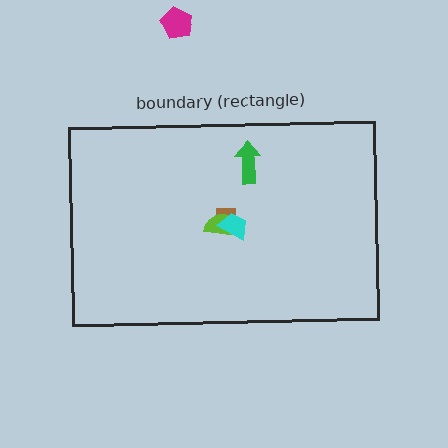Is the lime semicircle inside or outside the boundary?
Inside.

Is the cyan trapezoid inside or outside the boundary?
Inside.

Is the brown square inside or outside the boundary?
Inside.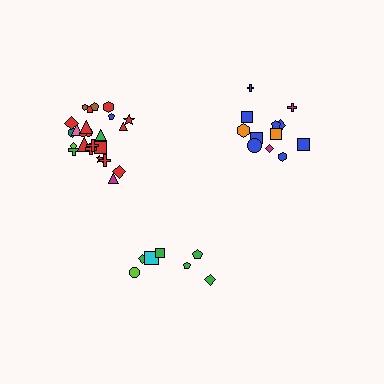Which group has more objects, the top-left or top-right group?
The top-left group.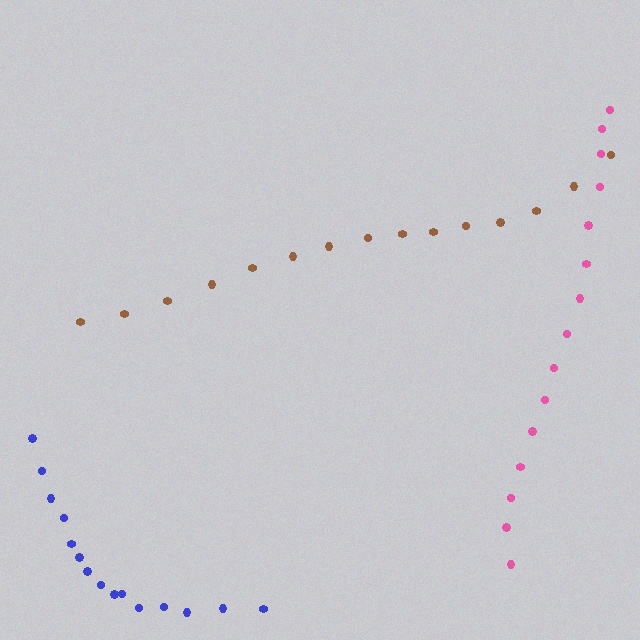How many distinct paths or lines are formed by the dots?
There are 3 distinct paths.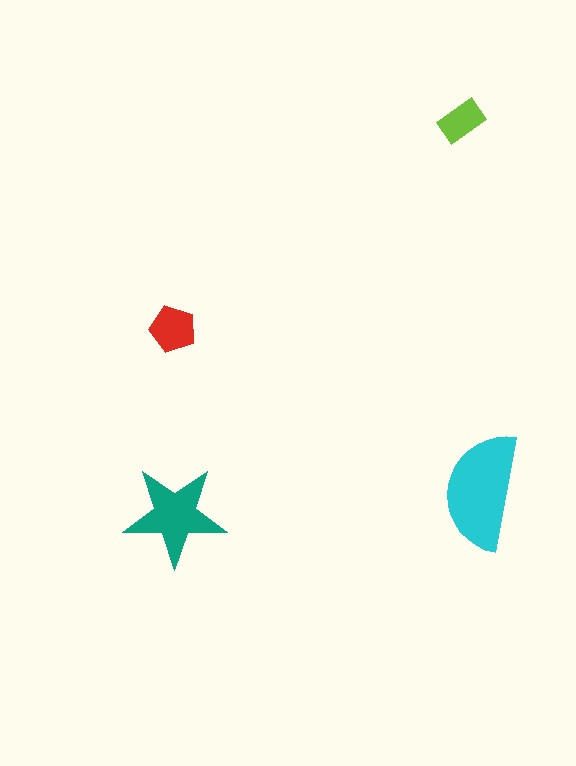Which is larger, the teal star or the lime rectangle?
The teal star.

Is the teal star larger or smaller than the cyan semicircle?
Smaller.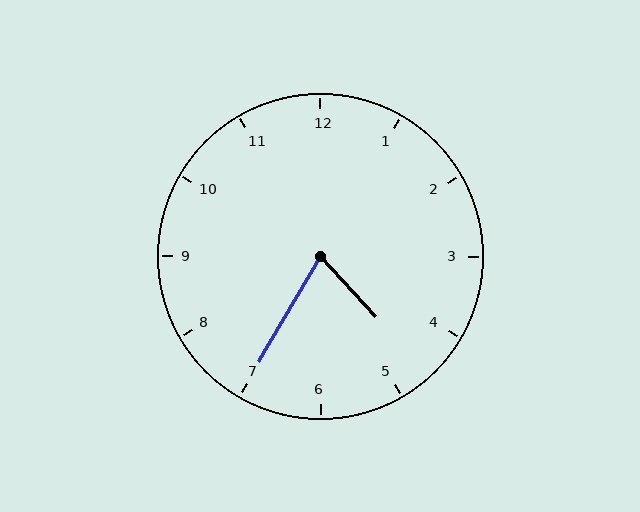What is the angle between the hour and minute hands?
Approximately 72 degrees.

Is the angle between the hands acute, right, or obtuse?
It is acute.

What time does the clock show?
4:35.